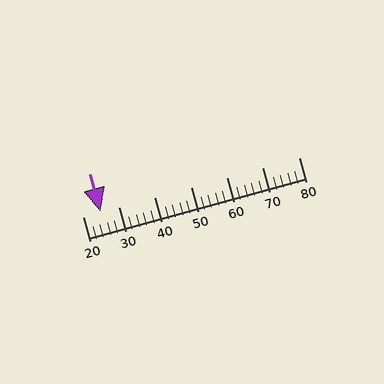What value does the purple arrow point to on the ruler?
The purple arrow points to approximately 25.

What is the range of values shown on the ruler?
The ruler shows values from 20 to 80.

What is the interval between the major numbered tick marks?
The major tick marks are spaced 10 units apart.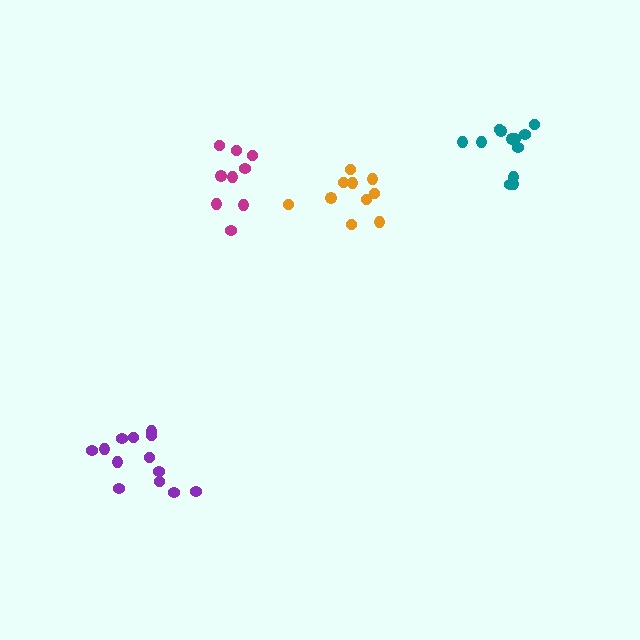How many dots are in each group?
Group 1: 9 dots, Group 2: 12 dots, Group 3: 13 dots, Group 4: 10 dots (44 total).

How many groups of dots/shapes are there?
There are 4 groups.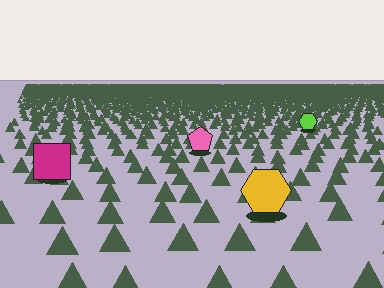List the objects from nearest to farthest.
From nearest to farthest: the yellow hexagon, the magenta square, the pink pentagon, the lime hexagon.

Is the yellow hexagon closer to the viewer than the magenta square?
Yes. The yellow hexagon is closer — you can tell from the texture gradient: the ground texture is coarser near it.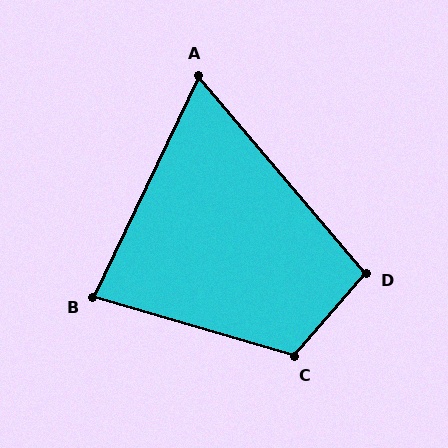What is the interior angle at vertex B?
Approximately 81 degrees (acute).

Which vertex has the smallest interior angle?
A, at approximately 66 degrees.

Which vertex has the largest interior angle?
C, at approximately 114 degrees.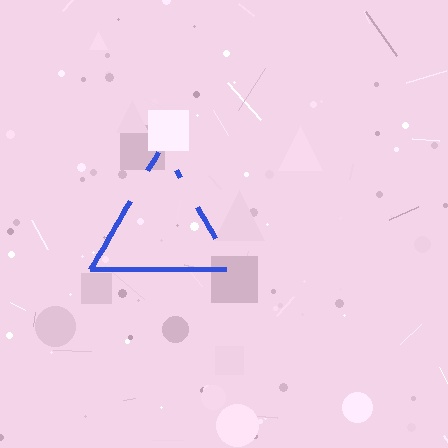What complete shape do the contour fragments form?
The contour fragments form a triangle.